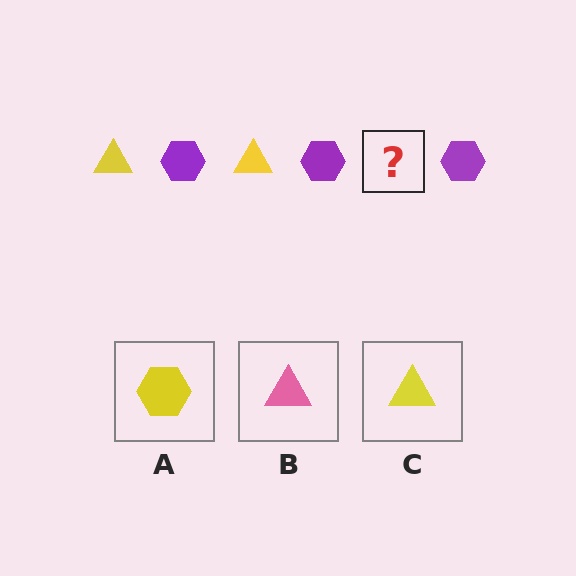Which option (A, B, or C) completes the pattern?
C.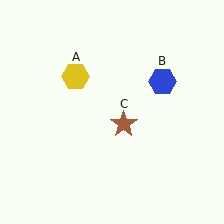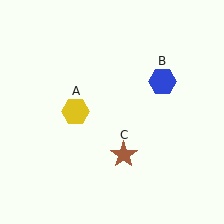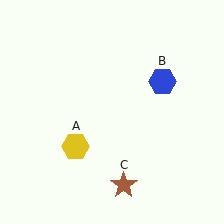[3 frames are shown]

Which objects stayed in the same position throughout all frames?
Blue hexagon (object B) remained stationary.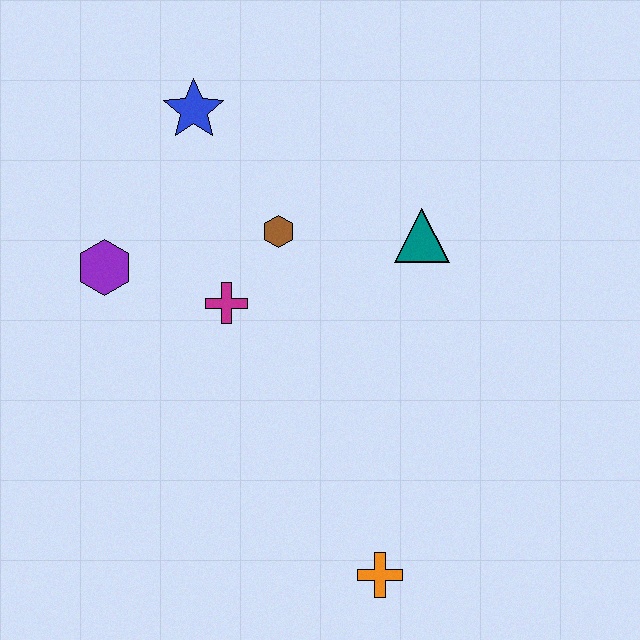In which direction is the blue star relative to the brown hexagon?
The blue star is above the brown hexagon.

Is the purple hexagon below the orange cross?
No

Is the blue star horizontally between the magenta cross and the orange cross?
No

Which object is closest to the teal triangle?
The brown hexagon is closest to the teal triangle.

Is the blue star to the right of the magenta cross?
No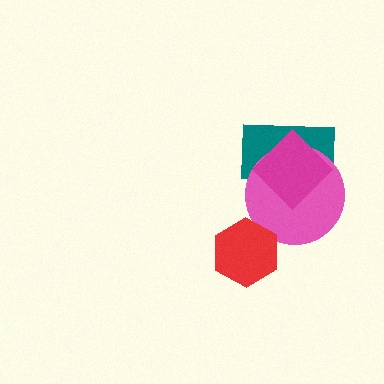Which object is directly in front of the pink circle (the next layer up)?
The magenta diamond is directly in front of the pink circle.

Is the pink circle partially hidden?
Yes, it is partially covered by another shape.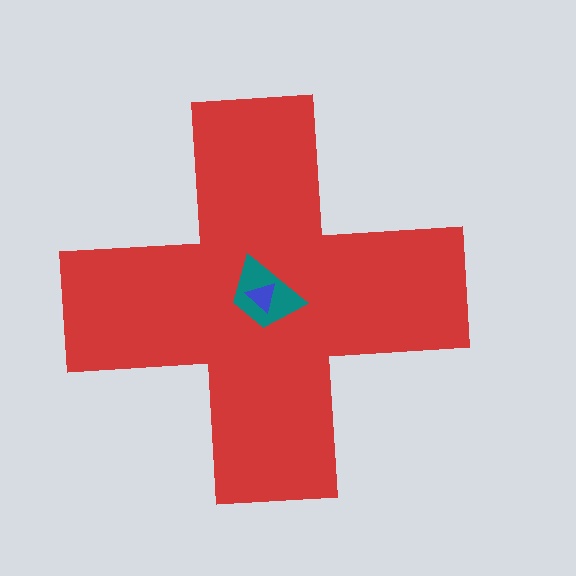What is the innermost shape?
The blue triangle.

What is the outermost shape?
The red cross.